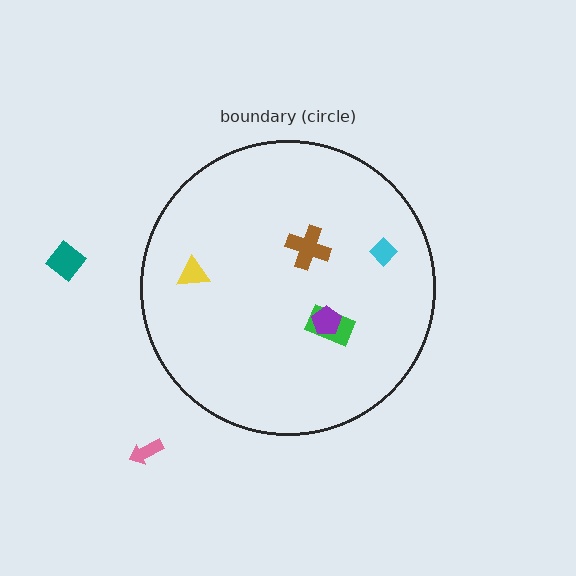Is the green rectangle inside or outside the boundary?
Inside.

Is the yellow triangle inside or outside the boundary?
Inside.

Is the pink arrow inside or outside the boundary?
Outside.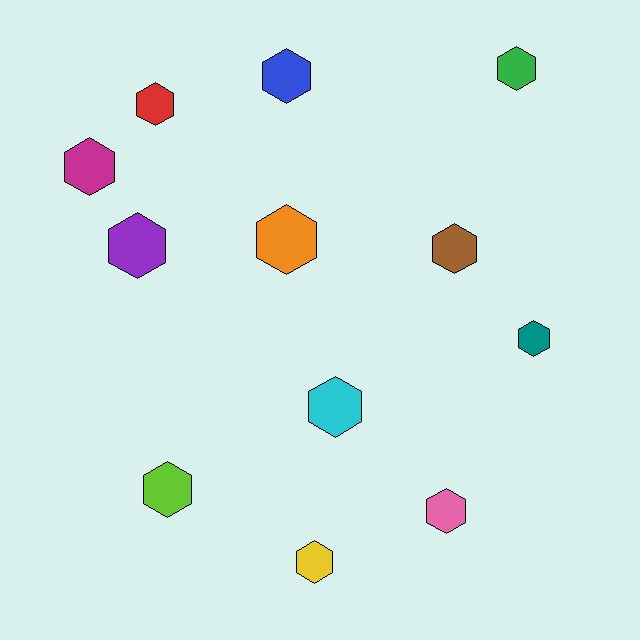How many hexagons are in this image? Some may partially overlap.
There are 12 hexagons.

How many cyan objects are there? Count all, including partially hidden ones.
There is 1 cyan object.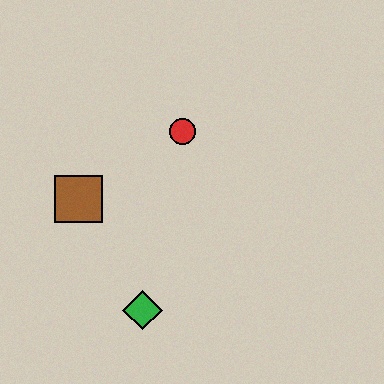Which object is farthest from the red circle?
The green diamond is farthest from the red circle.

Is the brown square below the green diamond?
No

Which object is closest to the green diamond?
The brown square is closest to the green diamond.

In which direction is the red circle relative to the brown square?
The red circle is to the right of the brown square.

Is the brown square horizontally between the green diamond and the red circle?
No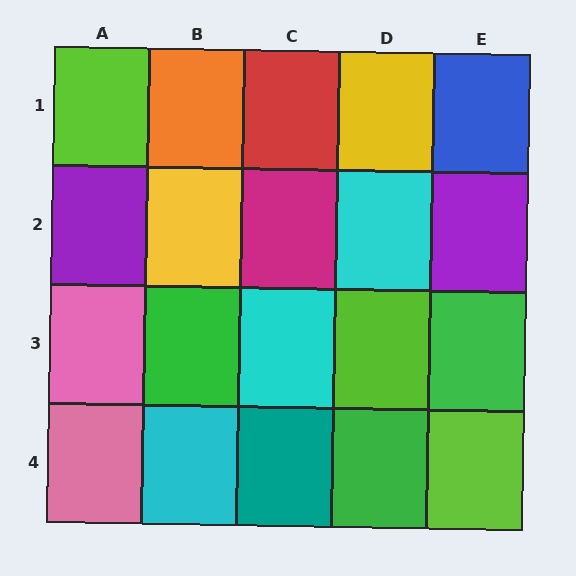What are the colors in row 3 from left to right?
Pink, green, cyan, lime, green.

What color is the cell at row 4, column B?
Cyan.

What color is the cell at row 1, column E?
Blue.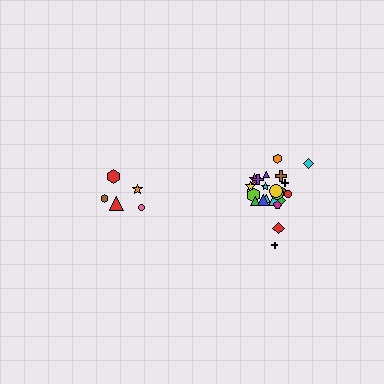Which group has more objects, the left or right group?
The right group.